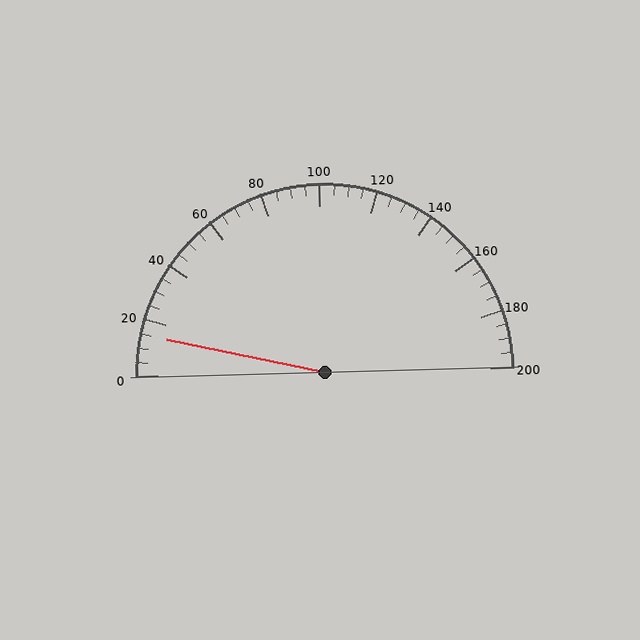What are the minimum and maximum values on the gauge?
The gauge ranges from 0 to 200.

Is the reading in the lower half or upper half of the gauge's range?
The reading is in the lower half of the range (0 to 200).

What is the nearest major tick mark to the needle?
The nearest major tick mark is 20.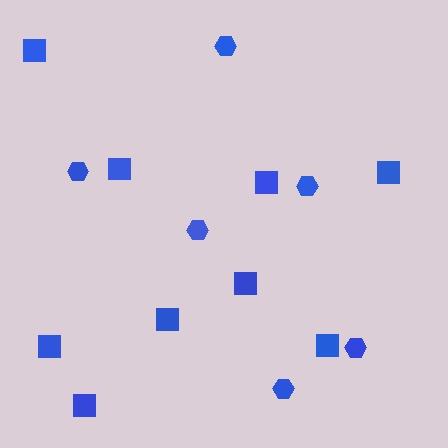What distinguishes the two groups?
There are 2 groups: one group of hexagons (6) and one group of squares (9).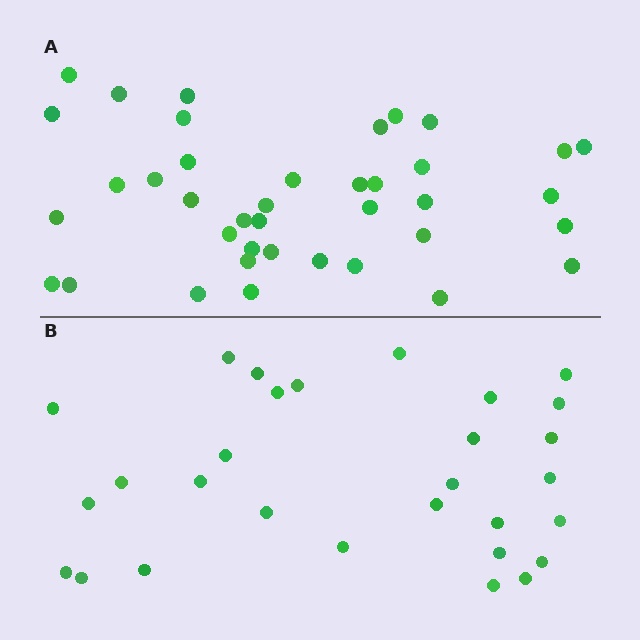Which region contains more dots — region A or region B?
Region A (the top region) has more dots.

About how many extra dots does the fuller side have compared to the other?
Region A has roughly 10 or so more dots than region B.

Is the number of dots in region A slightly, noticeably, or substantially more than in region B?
Region A has noticeably more, but not dramatically so. The ratio is roughly 1.3 to 1.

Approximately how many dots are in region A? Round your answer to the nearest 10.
About 40 dots. (The exact count is 39, which rounds to 40.)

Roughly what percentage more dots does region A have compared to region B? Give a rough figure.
About 35% more.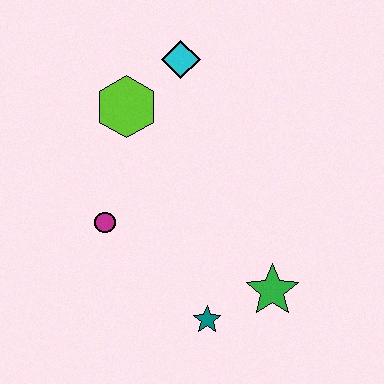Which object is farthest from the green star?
The cyan diamond is farthest from the green star.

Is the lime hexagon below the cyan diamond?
Yes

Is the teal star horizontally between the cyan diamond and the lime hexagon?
No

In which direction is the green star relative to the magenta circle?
The green star is to the right of the magenta circle.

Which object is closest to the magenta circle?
The lime hexagon is closest to the magenta circle.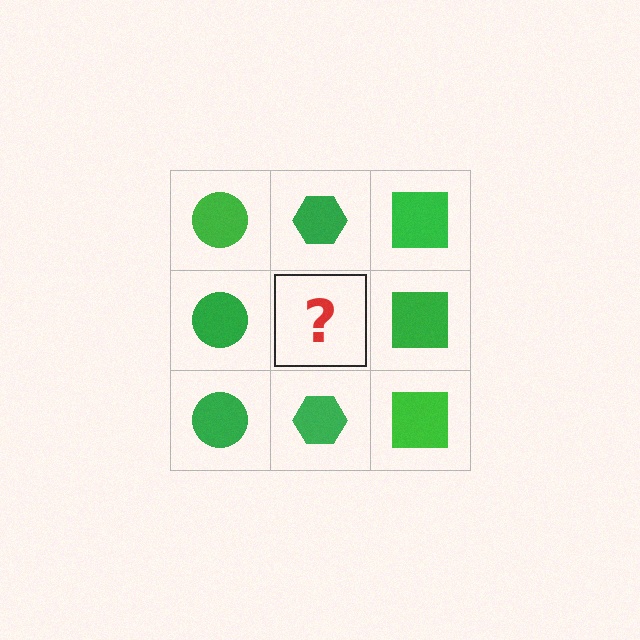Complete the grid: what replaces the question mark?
The question mark should be replaced with a green hexagon.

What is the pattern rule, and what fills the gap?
The rule is that each column has a consistent shape. The gap should be filled with a green hexagon.